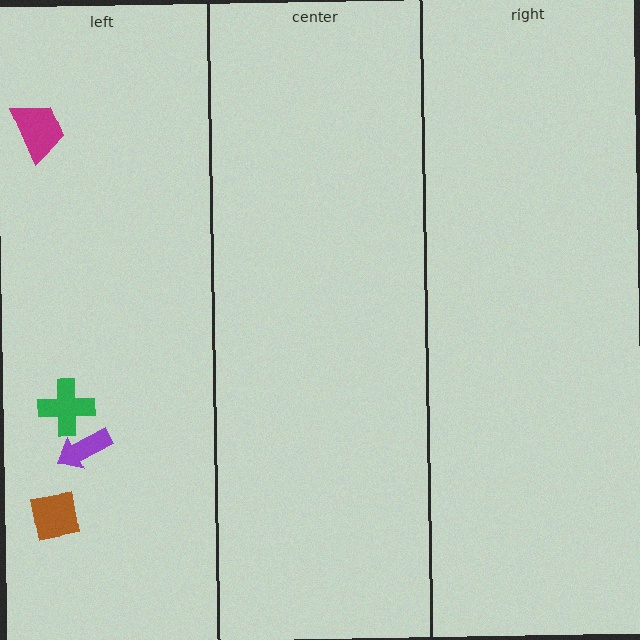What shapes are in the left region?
The brown square, the green cross, the magenta trapezoid, the purple arrow.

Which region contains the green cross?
The left region.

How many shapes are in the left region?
4.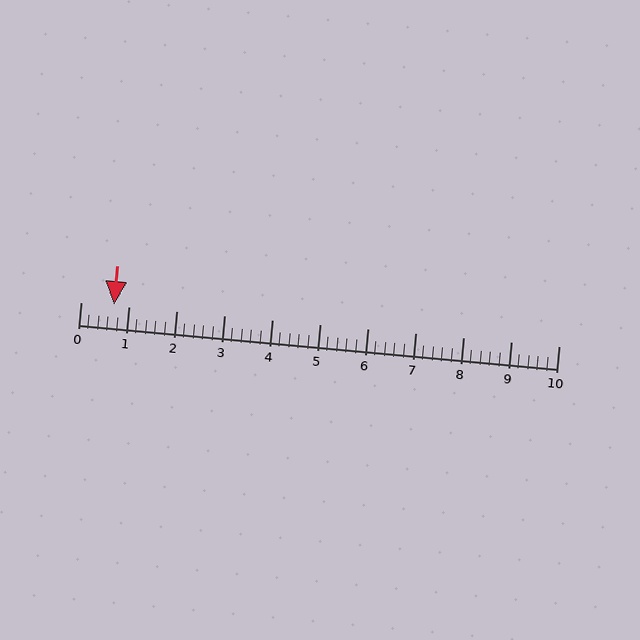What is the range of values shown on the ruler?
The ruler shows values from 0 to 10.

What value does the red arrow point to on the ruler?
The red arrow points to approximately 0.7.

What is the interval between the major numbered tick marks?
The major tick marks are spaced 1 units apart.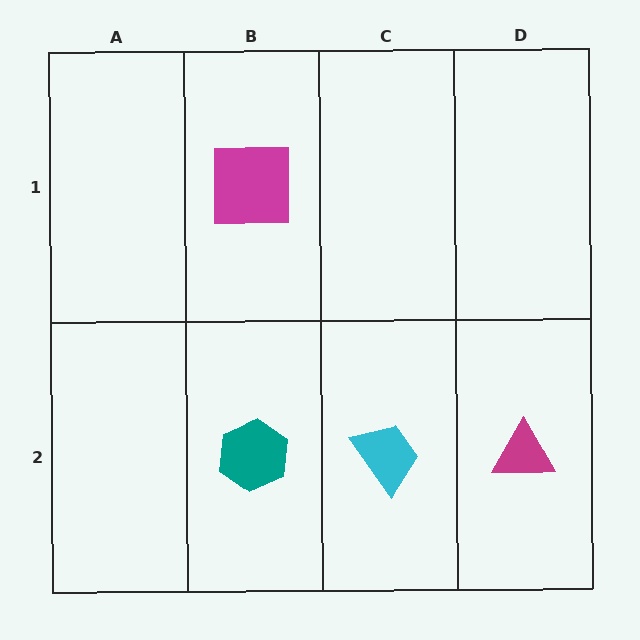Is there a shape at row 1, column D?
No, that cell is empty.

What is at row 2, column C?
A cyan trapezoid.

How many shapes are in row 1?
1 shape.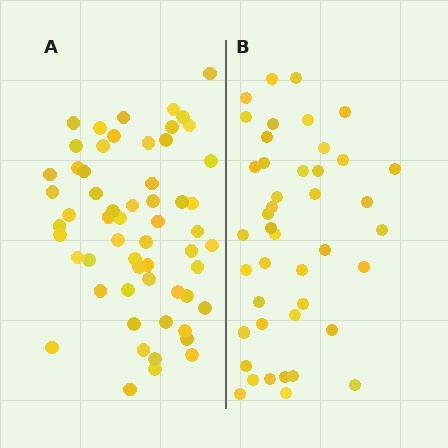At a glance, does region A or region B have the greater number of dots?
Region A (the left region) has more dots.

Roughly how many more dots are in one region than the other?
Region A has approximately 15 more dots than region B.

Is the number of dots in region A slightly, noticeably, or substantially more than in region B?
Region A has noticeably more, but not dramatically so. The ratio is roughly 1.3 to 1.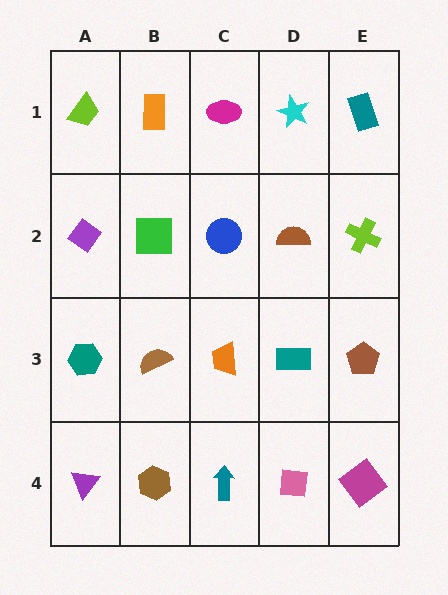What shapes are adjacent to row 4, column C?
An orange trapezoid (row 3, column C), a brown hexagon (row 4, column B), a pink square (row 4, column D).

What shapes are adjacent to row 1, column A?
A purple diamond (row 2, column A), an orange rectangle (row 1, column B).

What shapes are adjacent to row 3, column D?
A brown semicircle (row 2, column D), a pink square (row 4, column D), an orange trapezoid (row 3, column C), a brown pentagon (row 3, column E).